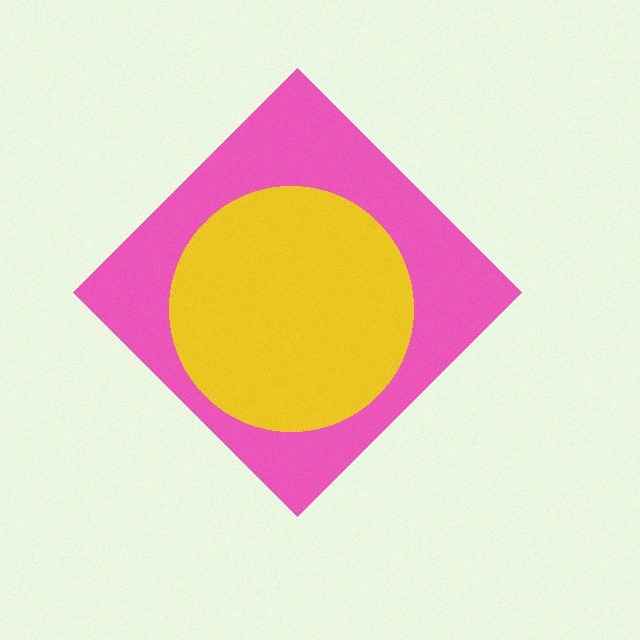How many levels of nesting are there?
2.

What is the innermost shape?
The yellow circle.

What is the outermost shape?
The pink diamond.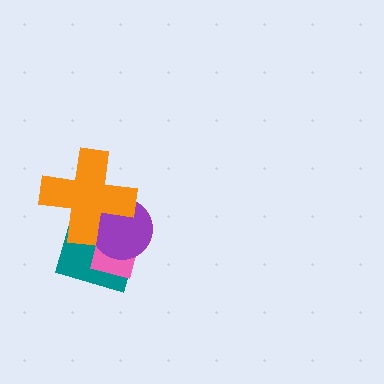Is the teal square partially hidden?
Yes, it is partially covered by another shape.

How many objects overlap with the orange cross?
3 objects overlap with the orange cross.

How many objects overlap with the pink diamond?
3 objects overlap with the pink diamond.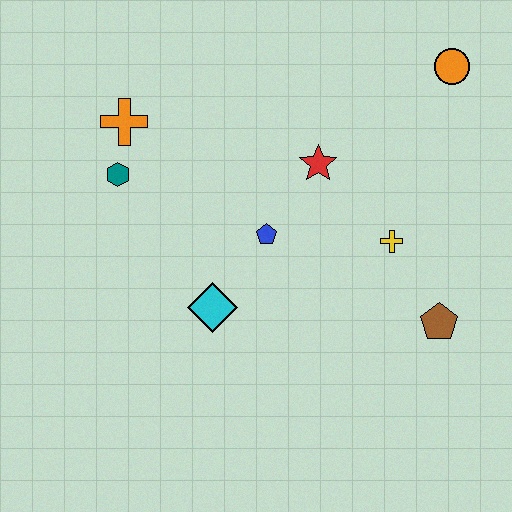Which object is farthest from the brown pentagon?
The orange cross is farthest from the brown pentagon.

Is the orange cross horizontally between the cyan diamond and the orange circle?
No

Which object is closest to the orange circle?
The red star is closest to the orange circle.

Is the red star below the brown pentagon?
No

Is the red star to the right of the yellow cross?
No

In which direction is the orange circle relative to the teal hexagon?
The orange circle is to the right of the teal hexagon.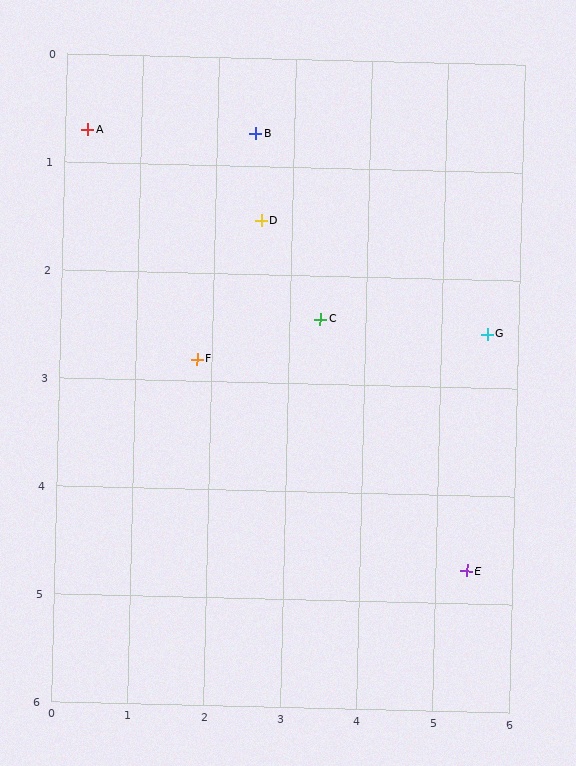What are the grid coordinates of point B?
Point B is at approximately (2.5, 0.7).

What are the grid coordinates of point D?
Point D is at approximately (2.6, 1.5).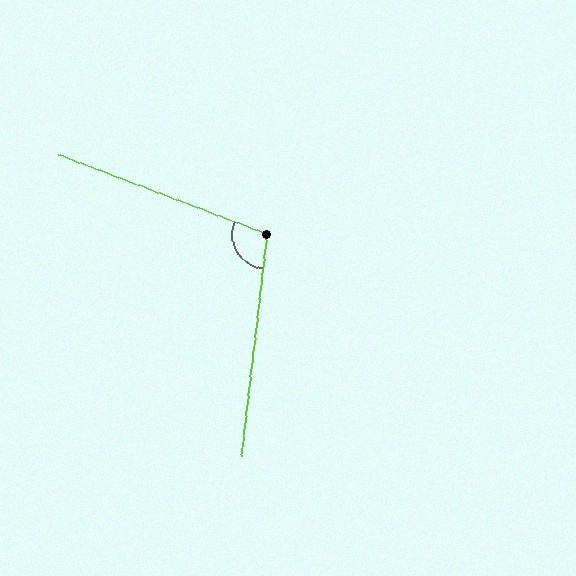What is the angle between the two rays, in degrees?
Approximately 104 degrees.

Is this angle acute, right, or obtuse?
It is obtuse.